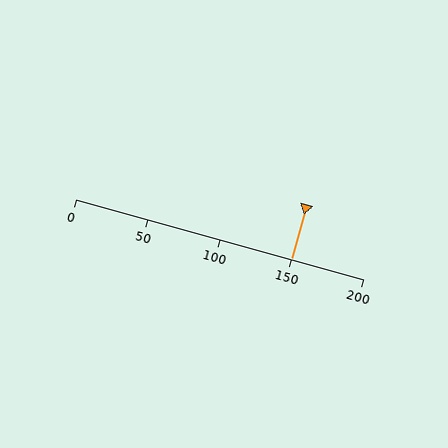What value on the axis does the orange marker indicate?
The marker indicates approximately 150.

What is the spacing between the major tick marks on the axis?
The major ticks are spaced 50 apart.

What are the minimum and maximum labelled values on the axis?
The axis runs from 0 to 200.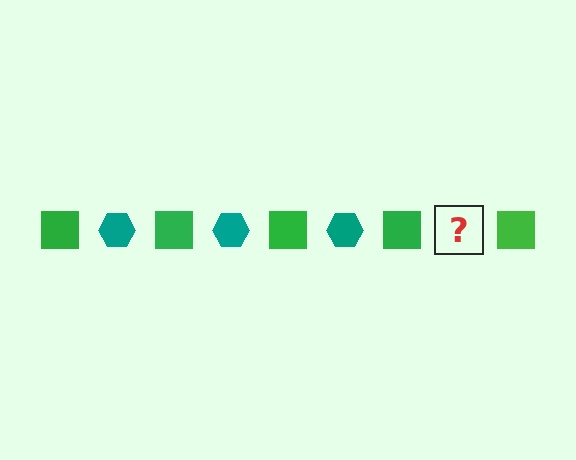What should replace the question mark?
The question mark should be replaced with a teal hexagon.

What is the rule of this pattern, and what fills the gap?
The rule is that the pattern alternates between green square and teal hexagon. The gap should be filled with a teal hexagon.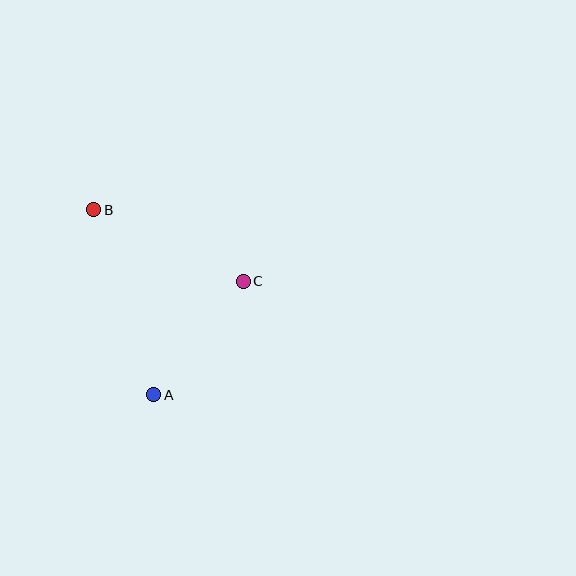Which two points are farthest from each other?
Points A and B are farthest from each other.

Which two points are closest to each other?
Points A and C are closest to each other.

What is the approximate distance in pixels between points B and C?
The distance between B and C is approximately 166 pixels.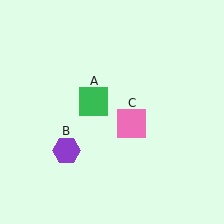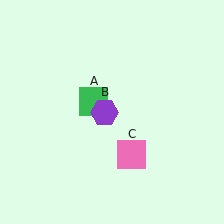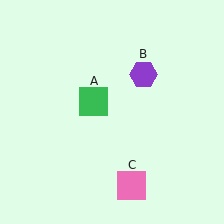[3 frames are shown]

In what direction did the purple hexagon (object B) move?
The purple hexagon (object B) moved up and to the right.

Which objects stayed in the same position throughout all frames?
Green square (object A) remained stationary.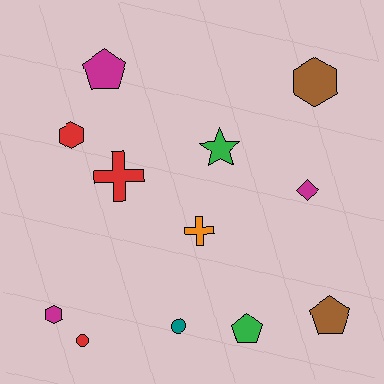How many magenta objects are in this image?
There are 3 magenta objects.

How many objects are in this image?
There are 12 objects.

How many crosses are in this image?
There are 2 crosses.